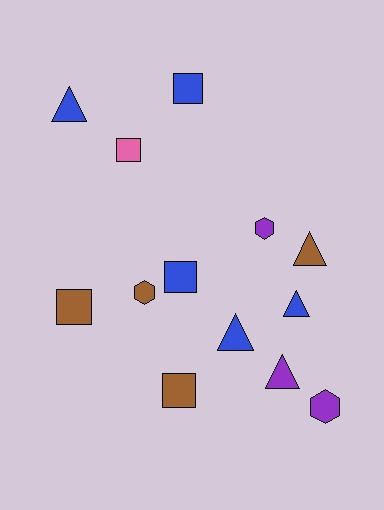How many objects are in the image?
There are 13 objects.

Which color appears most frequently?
Blue, with 5 objects.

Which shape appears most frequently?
Square, with 5 objects.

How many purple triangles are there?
There is 1 purple triangle.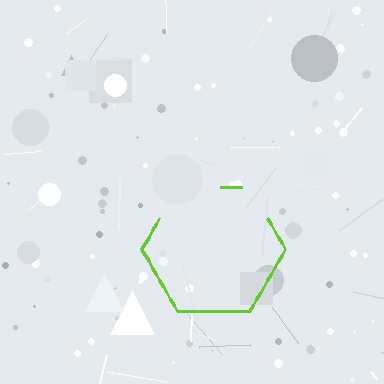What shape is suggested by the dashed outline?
The dashed outline suggests a hexagon.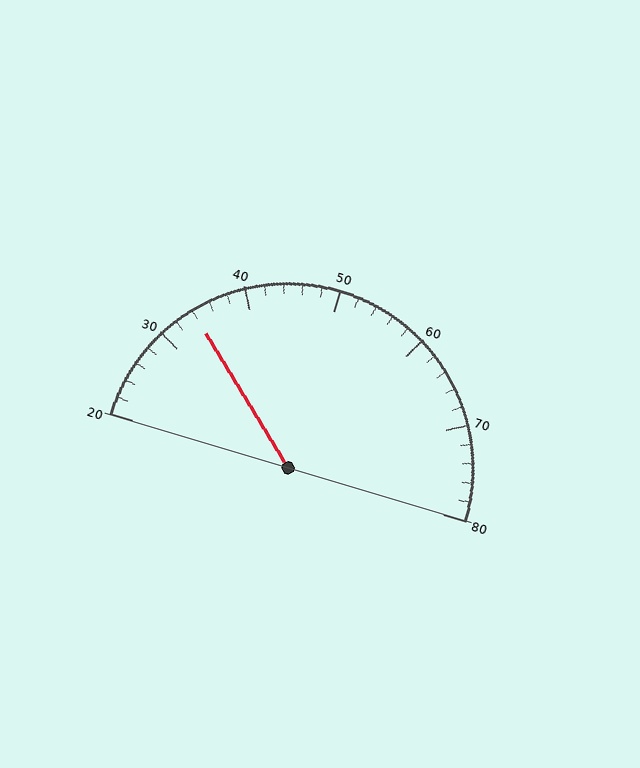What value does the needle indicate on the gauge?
The needle indicates approximately 34.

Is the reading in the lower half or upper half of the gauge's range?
The reading is in the lower half of the range (20 to 80).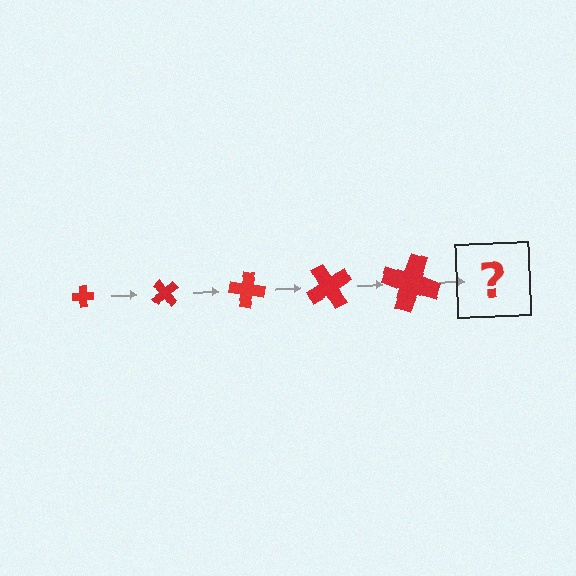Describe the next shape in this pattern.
It should be a cross, larger than the previous one and rotated 250 degrees from the start.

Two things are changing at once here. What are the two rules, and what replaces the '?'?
The two rules are that the cross grows larger each step and it rotates 50 degrees each step. The '?' should be a cross, larger than the previous one and rotated 250 degrees from the start.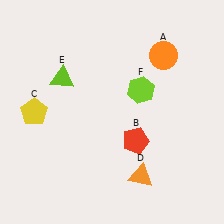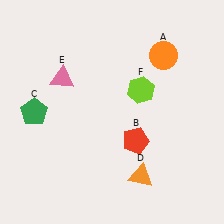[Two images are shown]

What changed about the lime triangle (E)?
In Image 1, E is lime. In Image 2, it changed to pink.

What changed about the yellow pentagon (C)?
In Image 1, C is yellow. In Image 2, it changed to green.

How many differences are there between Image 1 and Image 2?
There are 2 differences between the two images.